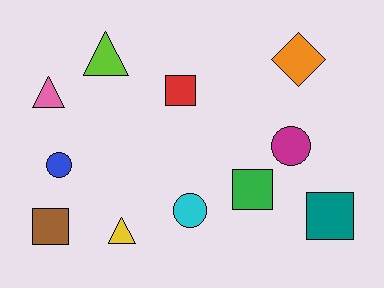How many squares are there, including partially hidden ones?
There are 4 squares.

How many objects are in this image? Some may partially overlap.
There are 11 objects.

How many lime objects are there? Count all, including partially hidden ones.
There is 1 lime object.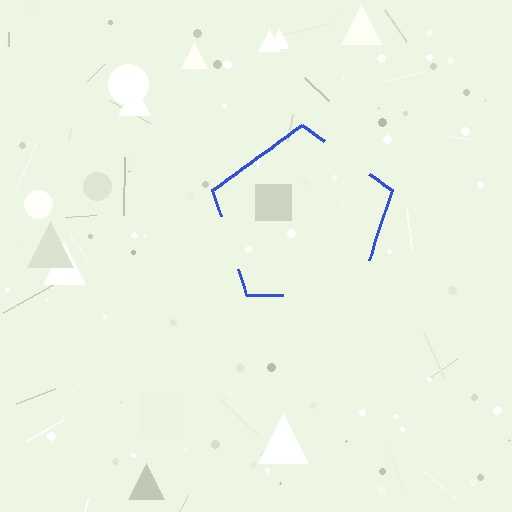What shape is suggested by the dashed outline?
The dashed outline suggests a pentagon.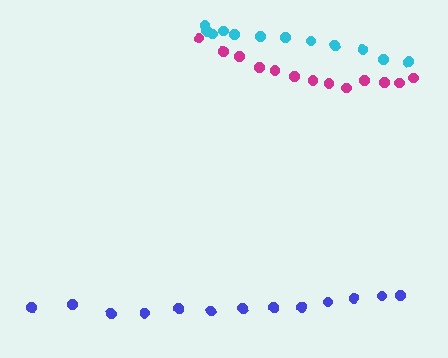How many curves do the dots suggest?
There are 3 distinct paths.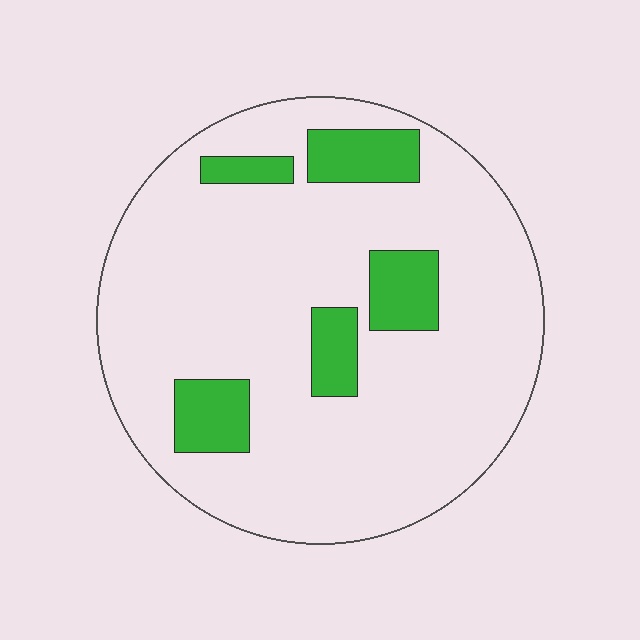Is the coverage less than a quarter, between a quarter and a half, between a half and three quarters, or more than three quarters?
Less than a quarter.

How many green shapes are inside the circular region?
5.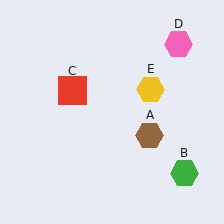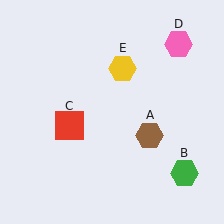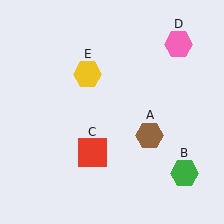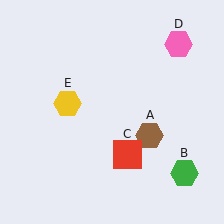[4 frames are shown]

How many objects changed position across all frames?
2 objects changed position: red square (object C), yellow hexagon (object E).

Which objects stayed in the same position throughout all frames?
Brown hexagon (object A) and green hexagon (object B) and pink hexagon (object D) remained stationary.